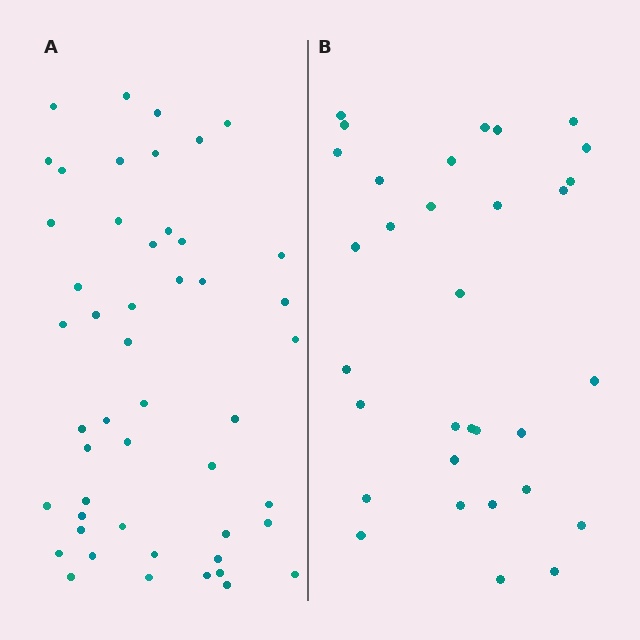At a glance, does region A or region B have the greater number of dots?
Region A (the left region) has more dots.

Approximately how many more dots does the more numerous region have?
Region A has approximately 15 more dots than region B.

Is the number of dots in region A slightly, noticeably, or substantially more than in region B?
Region A has substantially more. The ratio is roughly 1.5 to 1.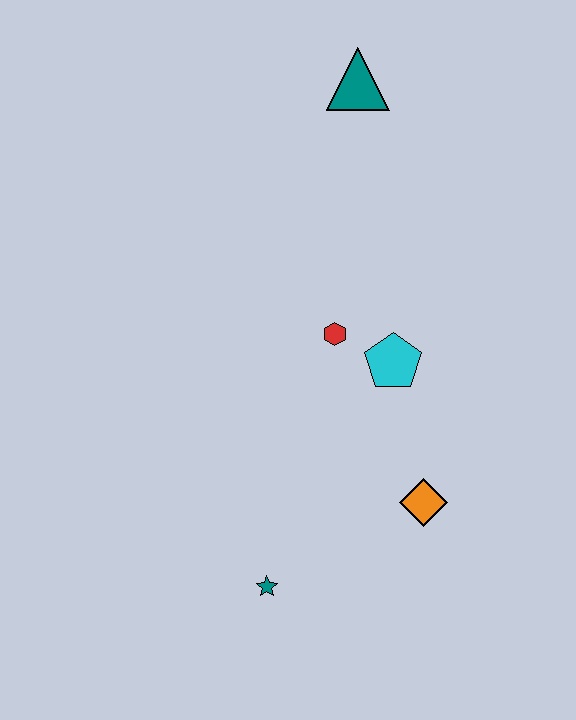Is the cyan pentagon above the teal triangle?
No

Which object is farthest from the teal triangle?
The teal star is farthest from the teal triangle.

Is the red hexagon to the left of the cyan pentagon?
Yes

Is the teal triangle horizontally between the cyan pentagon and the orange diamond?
No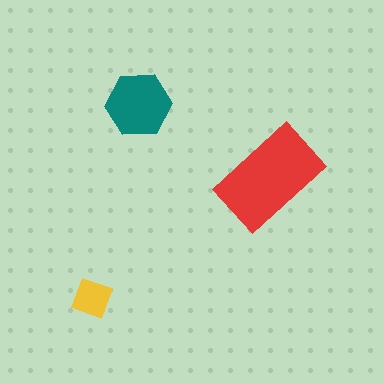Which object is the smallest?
The yellow diamond.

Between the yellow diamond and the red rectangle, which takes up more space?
The red rectangle.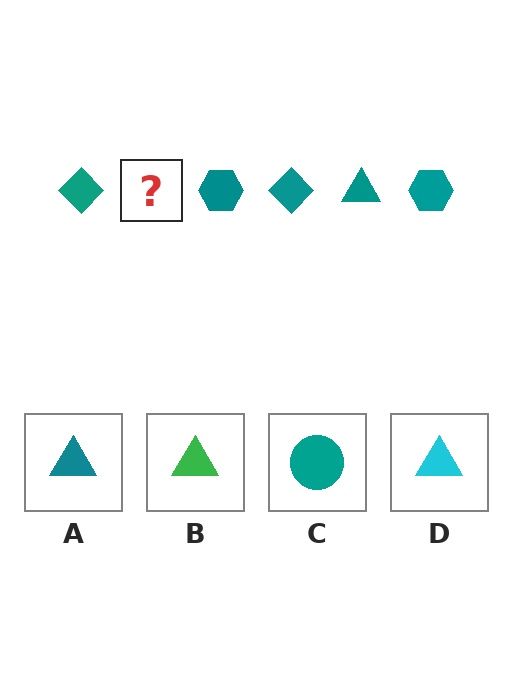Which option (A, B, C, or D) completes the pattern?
A.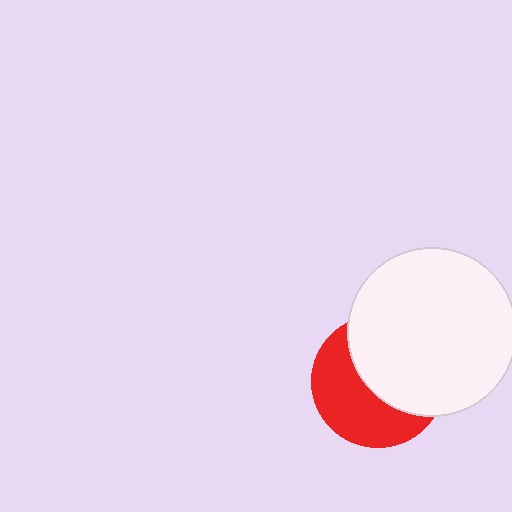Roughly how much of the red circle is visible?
About half of it is visible (roughly 48%).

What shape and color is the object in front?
The object in front is a white circle.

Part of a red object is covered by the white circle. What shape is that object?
It is a circle.